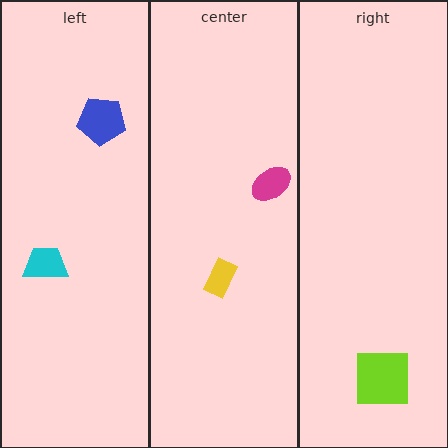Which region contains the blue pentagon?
The left region.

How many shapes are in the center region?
2.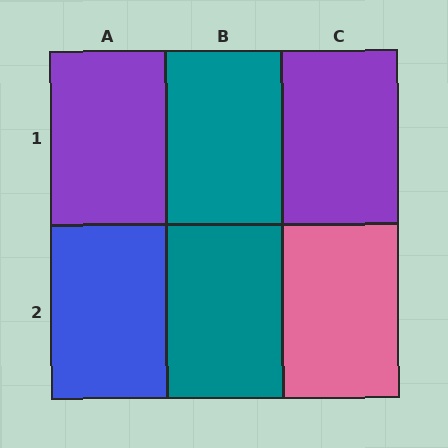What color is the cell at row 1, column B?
Teal.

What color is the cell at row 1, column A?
Purple.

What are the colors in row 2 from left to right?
Blue, teal, pink.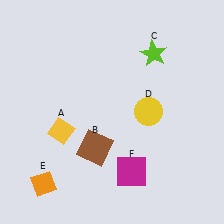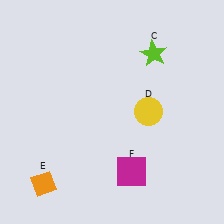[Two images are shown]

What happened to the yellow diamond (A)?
The yellow diamond (A) was removed in Image 2. It was in the bottom-left area of Image 1.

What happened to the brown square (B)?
The brown square (B) was removed in Image 2. It was in the bottom-left area of Image 1.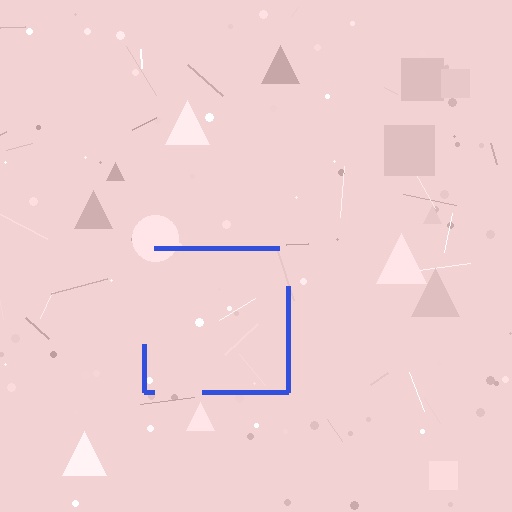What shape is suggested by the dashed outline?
The dashed outline suggests a square.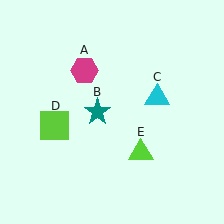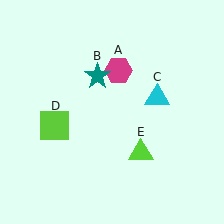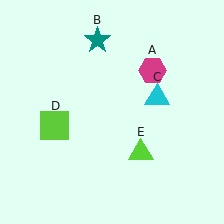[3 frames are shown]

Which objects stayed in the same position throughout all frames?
Cyan triangle (object C) and lime square (object D) and lime triangle (object E) remained stationary.